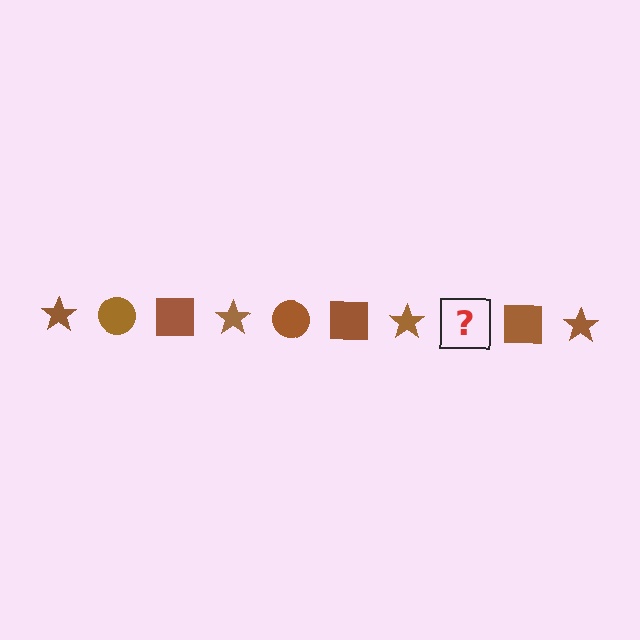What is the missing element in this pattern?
The missing element is a brown circle.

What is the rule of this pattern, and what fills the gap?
The rule is that the pattern cycles through star, circle, square shapes in brown. The gap should be filled with a brown circle.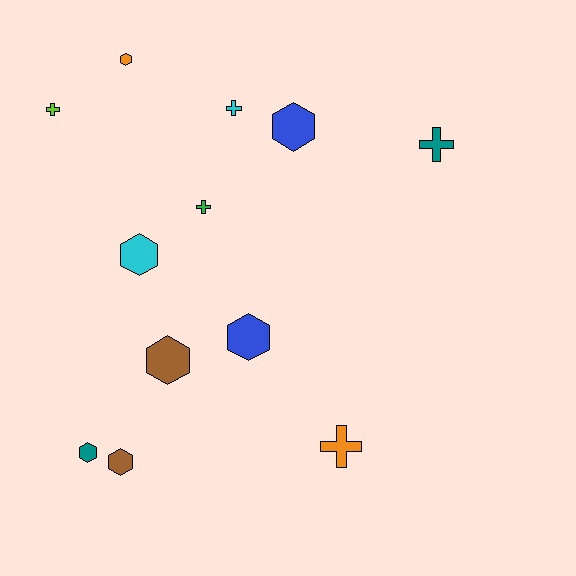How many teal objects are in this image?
There are 2 teal objects.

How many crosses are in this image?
There are 5 crosses.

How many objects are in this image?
There are 12 objects.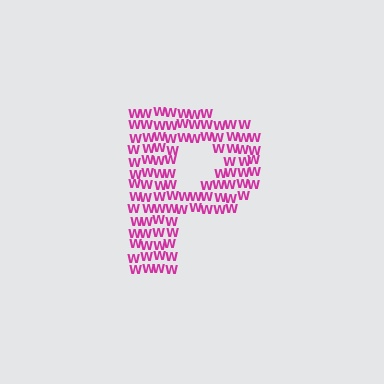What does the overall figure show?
The overall figure shows the letter P.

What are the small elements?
The small elements are letter W's.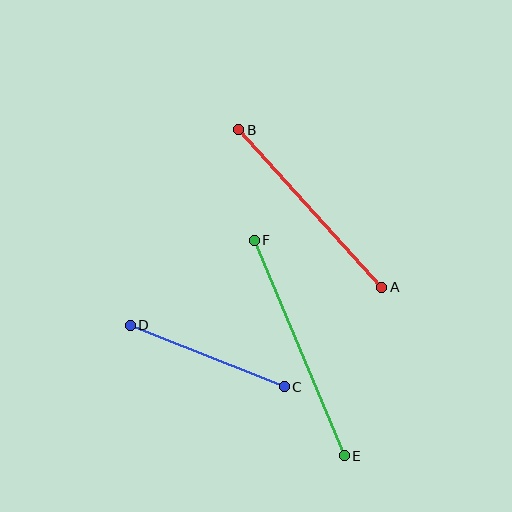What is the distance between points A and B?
The distance is approximately 213 pixels.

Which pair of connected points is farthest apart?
Points E and F are farthest apart.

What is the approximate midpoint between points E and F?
The midpoint is at approximately (299, 348) pixels.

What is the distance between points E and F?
The distance is approximately 234 pixels.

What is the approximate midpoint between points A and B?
The midpoint is at approximately (310, 209) pixels.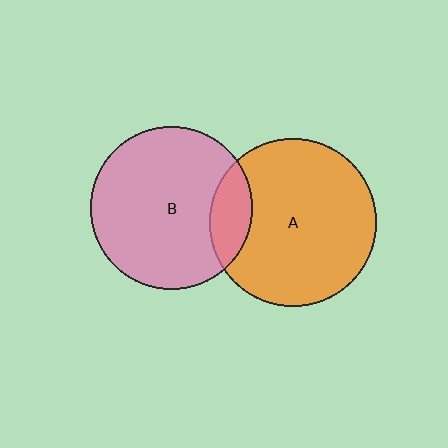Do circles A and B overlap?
Yes.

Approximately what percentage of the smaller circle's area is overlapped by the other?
Approximately 15%.